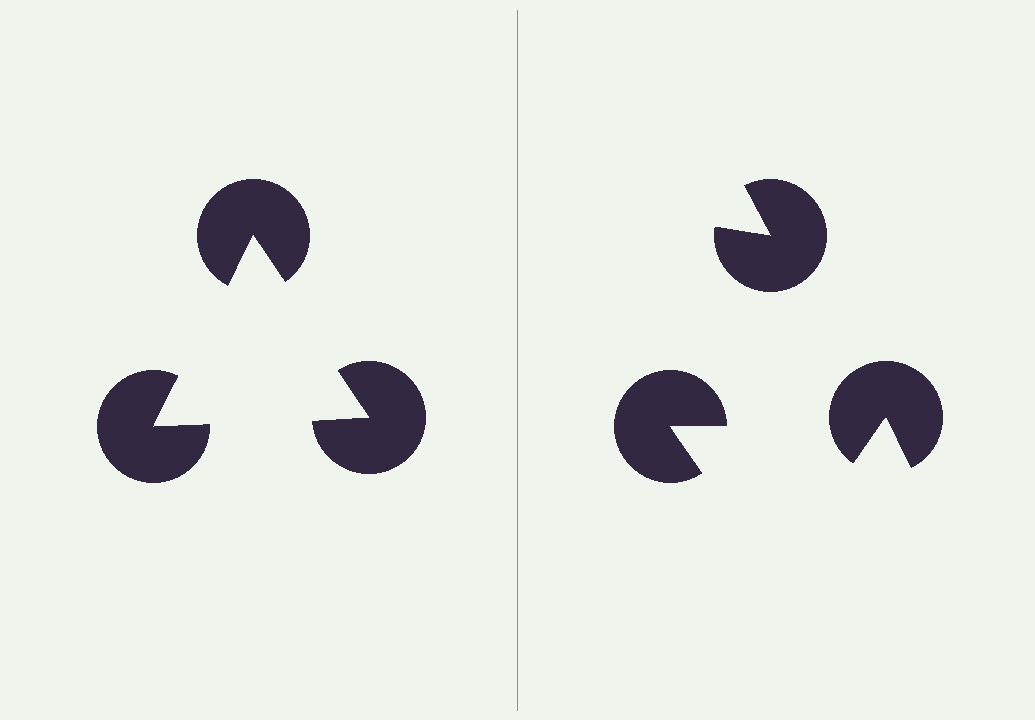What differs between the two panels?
The pac-man discs are positioned identically on both sides; only the wedge orientations differ. On the left they align to a triangle; on the right they are misaligned.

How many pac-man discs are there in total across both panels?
6 — 3 on each side.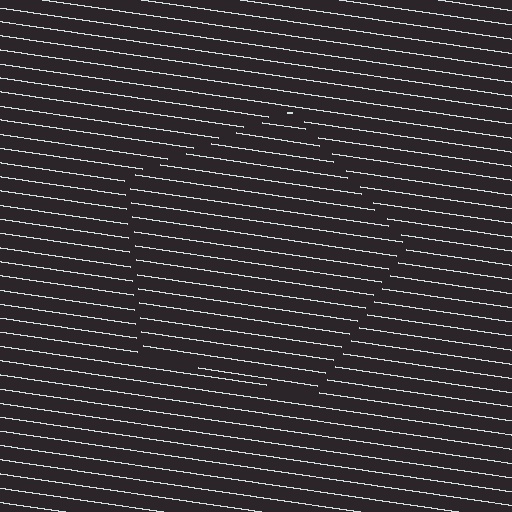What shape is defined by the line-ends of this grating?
An illusory pentagon. The interior of the shape contains the same grating, shifted by half a period — the contour is defined by the phase discontinuity where line-ends from the inner and outer gratings abut.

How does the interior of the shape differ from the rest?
The interior of the shape contains the same grating, shifted by half a period — the contour is defined by the phase discontinuity where line-ends from the inner and outer gratings abut.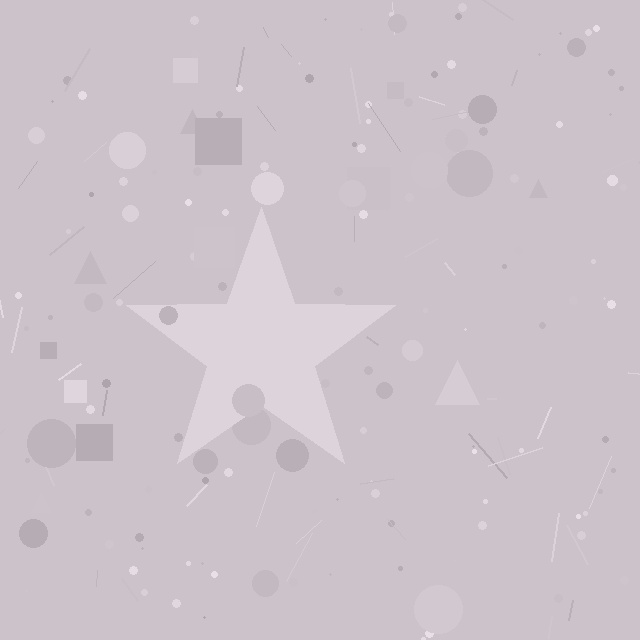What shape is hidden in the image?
A star is hidden in the image.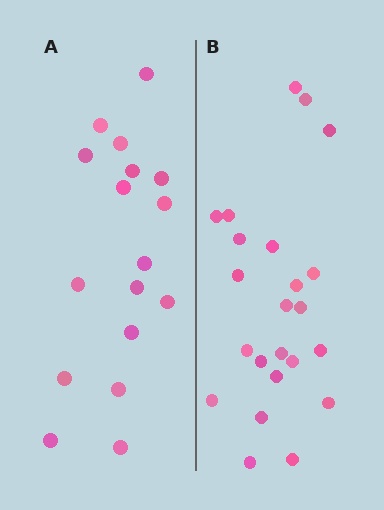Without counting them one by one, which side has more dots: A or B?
Region B (the right region) has more dots.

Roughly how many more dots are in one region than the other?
Region B has about 6 more dots than region A.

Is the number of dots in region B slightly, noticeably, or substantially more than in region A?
Region B has noticeably more, but not dramatically so. The ratio is roughly 1.4 to 1.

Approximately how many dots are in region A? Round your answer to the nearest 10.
About 20 dots. (The exact count is 17, which rounds to 20.)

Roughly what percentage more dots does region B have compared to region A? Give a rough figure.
About 35% more.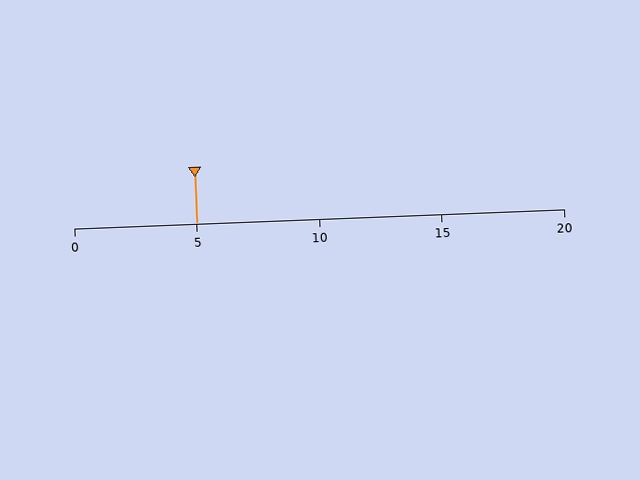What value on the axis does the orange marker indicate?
The marker indicates approximately 5.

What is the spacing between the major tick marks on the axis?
The major ticks are spaced 5 apart.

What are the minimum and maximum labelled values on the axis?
The axis runs from 0 to 20.